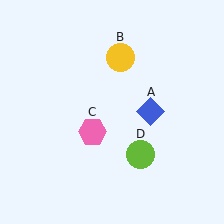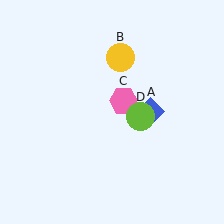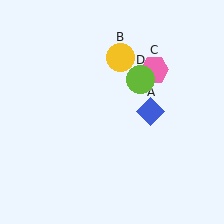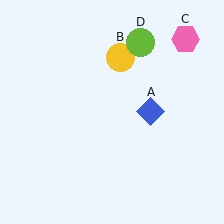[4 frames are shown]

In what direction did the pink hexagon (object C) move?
The pink hexagon (object C) moved up and to the right.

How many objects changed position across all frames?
2 objects changed position: pink hexagon (object C), lime circle (object D).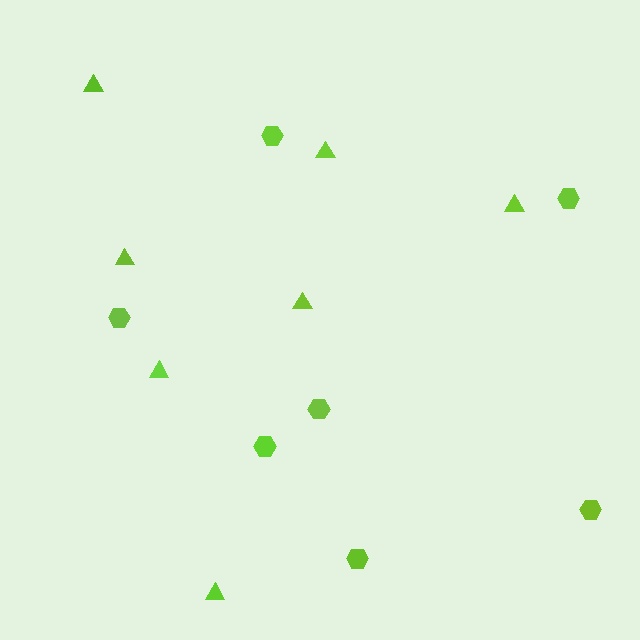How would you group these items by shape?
There are 2 groups: one group of hexagons (7) and one group of triangles (7).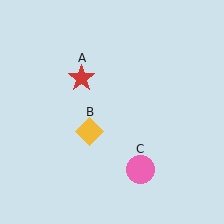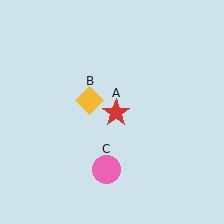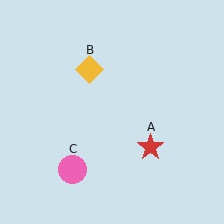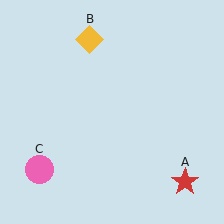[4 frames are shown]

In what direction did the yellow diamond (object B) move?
The yellow diamond (object B) moved up.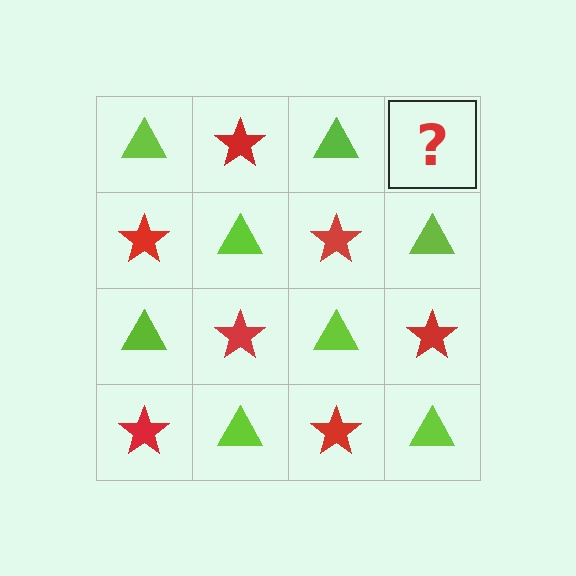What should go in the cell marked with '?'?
The missing cell should contain a red star.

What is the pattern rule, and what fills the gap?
The rule is that it alternates lime triangle and red star in a checkerboard pattern. The gap should be filled with a red star.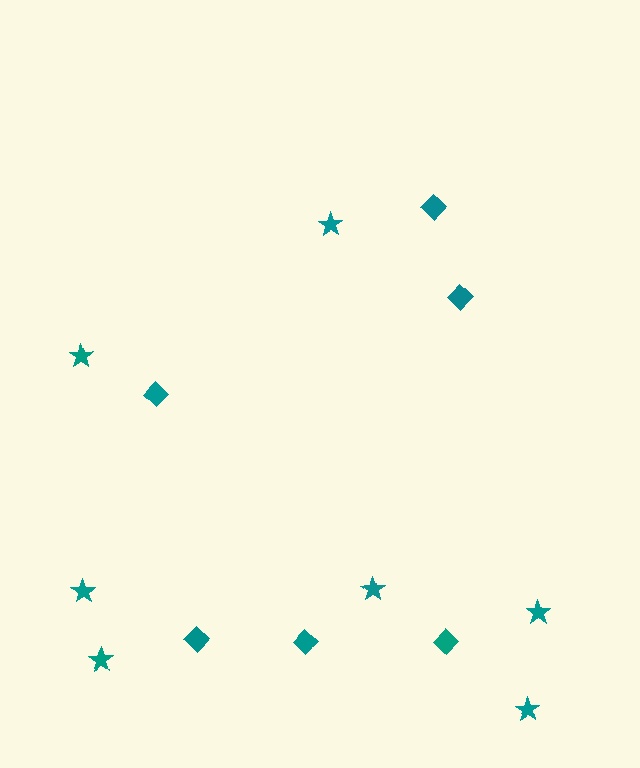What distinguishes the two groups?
There are 2 groups: one group of diamonds (6) and one group of stars (7).